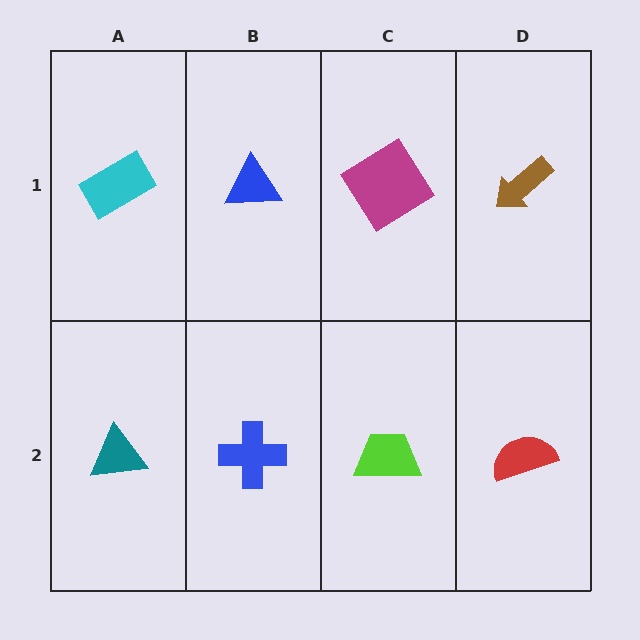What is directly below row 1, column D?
A red semicircle.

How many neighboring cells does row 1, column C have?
3.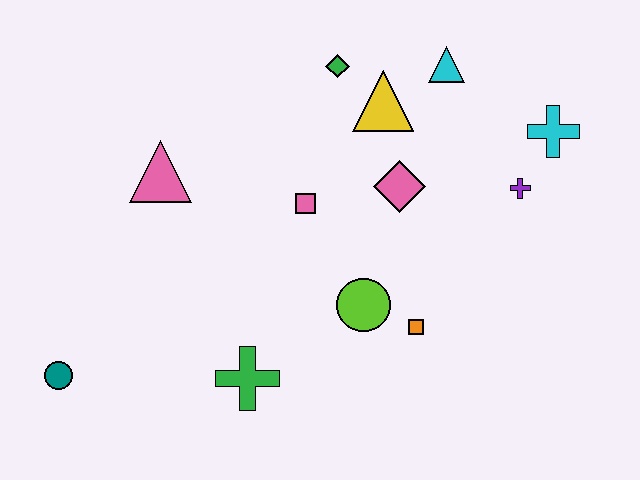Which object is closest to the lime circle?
The orange square is closest to the lime circle.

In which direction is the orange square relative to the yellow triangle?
The orange square is below the yellow triangle.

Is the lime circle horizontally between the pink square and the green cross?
No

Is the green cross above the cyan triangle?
No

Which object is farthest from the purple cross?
The teal circle is farthest from the purple cross.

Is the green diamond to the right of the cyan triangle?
No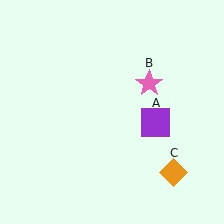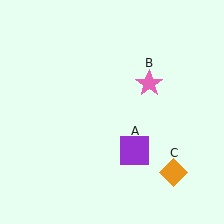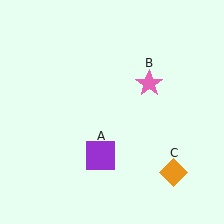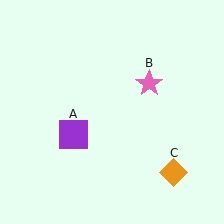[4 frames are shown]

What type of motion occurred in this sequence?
The purple square (object A) rotated clockwise around the center of the scene.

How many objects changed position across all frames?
1 object changed position: purple square (object A).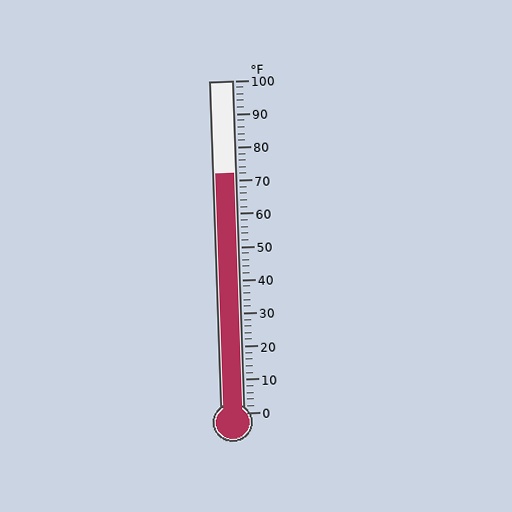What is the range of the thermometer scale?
The thermometer scale ranges from 0°F to 100°F.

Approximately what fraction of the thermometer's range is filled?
The thermometer is filled to approximately 70% of its range.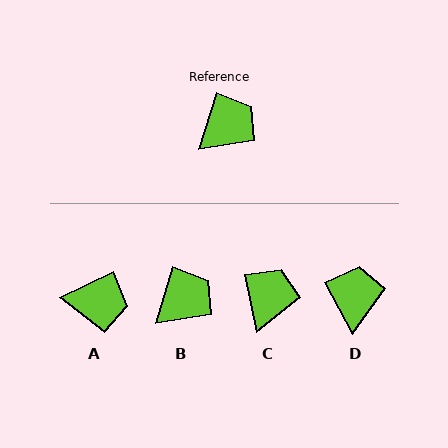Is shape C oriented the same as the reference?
No, it is off by about 29 degrees.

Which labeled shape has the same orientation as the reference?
B.